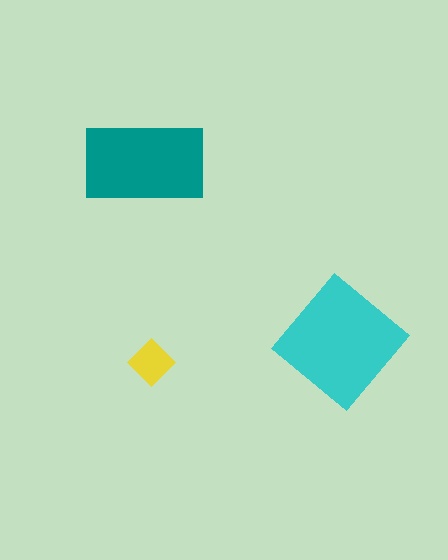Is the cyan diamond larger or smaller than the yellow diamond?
Larger.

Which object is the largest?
The cyan diamond.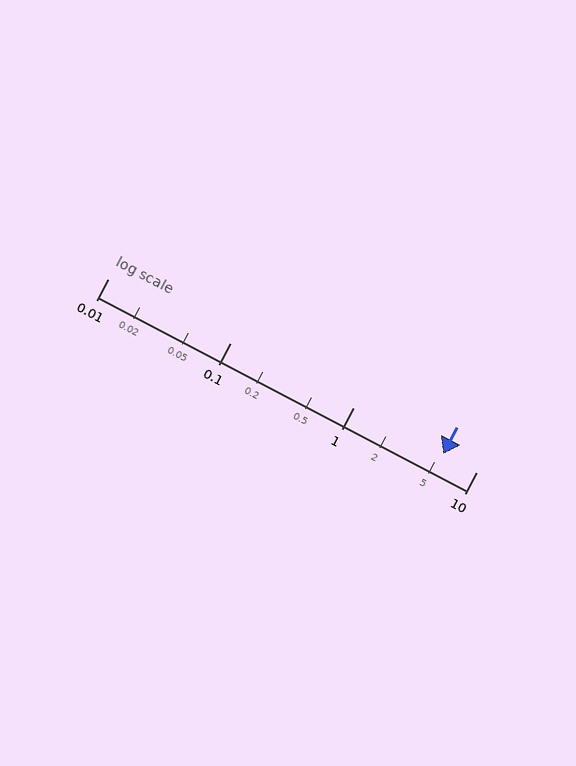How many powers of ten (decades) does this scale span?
The scale spans 3 decades, from 0.01 to 10.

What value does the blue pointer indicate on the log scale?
The pointer indicates approximately 5.4.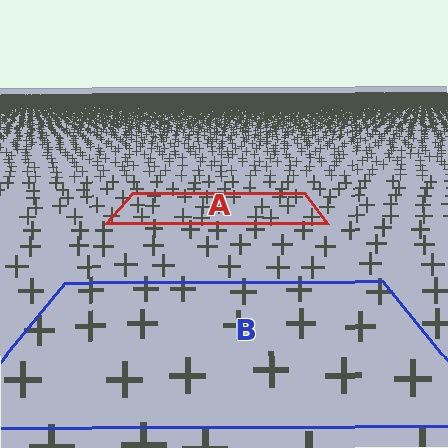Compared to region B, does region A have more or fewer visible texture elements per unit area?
Region A has more texture elements per unit area — they are packed more densely because it is farther away.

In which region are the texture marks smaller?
The texture marks are smaller in region A, because it is farther away.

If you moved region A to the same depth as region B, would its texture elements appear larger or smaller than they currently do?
They would appear larger. At a closer depth, the same texture elements are projected at a bigger on-screen size.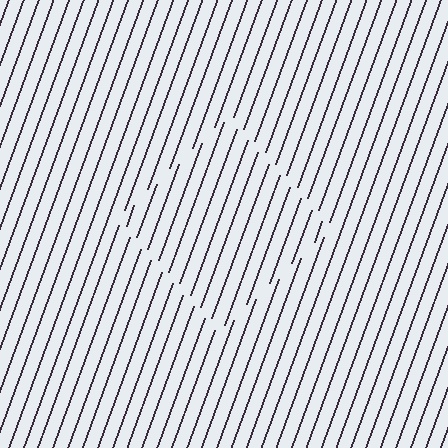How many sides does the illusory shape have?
4 sides — the line-ends trace a square.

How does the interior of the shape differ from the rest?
The interior of the shape contains the same grating, shifted by half a period — the contour is defined by the phase discontinuity where line-ends from the inner and outer gratings abut.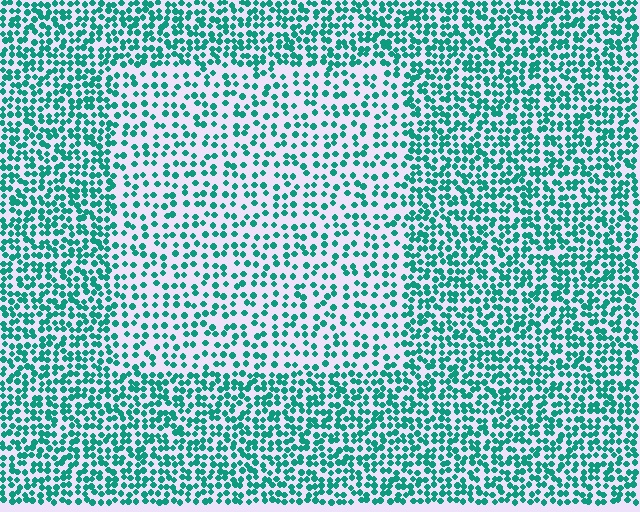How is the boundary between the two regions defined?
The boundary is defined by a change in element density (approximately 1.8x ratio). All elements are the same color, size, and shape.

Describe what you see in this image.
The image contains small teal elements arranged at two different densities. A rectangle-shaped region is visible where the elements are less densely packed than the surrounding area.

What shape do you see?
I see a rectangle.